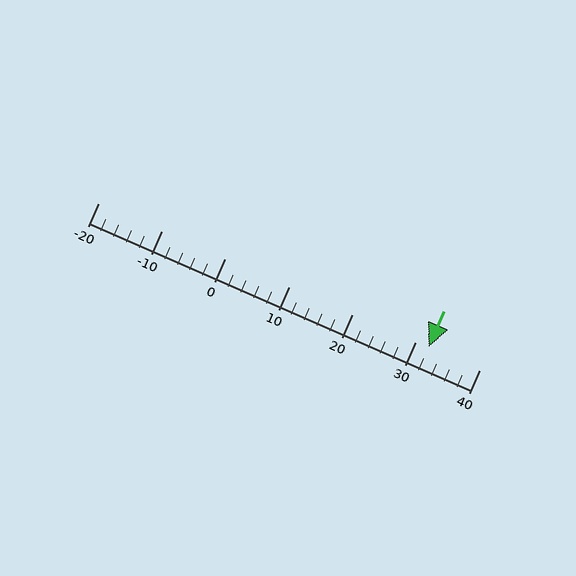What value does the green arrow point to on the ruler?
The green arrow points to approximately 32.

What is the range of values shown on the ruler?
The ruler shows values from -20 to 40.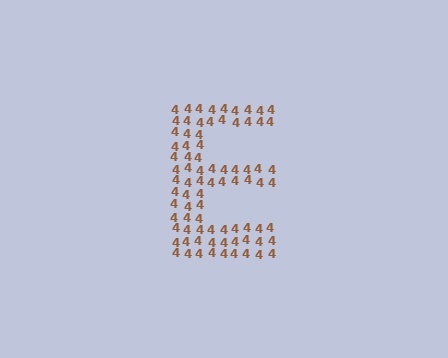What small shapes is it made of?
It is made of small digit 4's.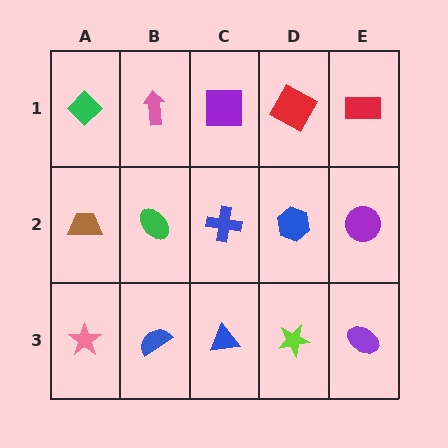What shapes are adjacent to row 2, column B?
A pink arrow (row 1, column B), a blue semicircle (row 3, column B), a brown trapezoid (row 2, column A), a blue cross (row 2, column C).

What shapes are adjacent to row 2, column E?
A red rectangle (row 1, column E), a purple ellipse (row 3, column E), a blue hexagon (row 2, column D).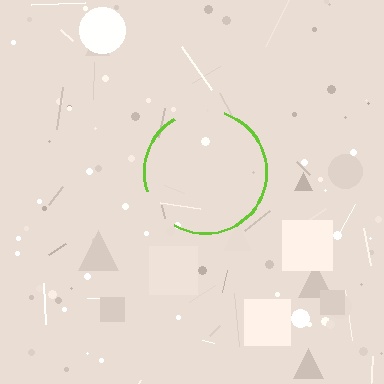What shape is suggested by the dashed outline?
The dashed outline suggests a circle.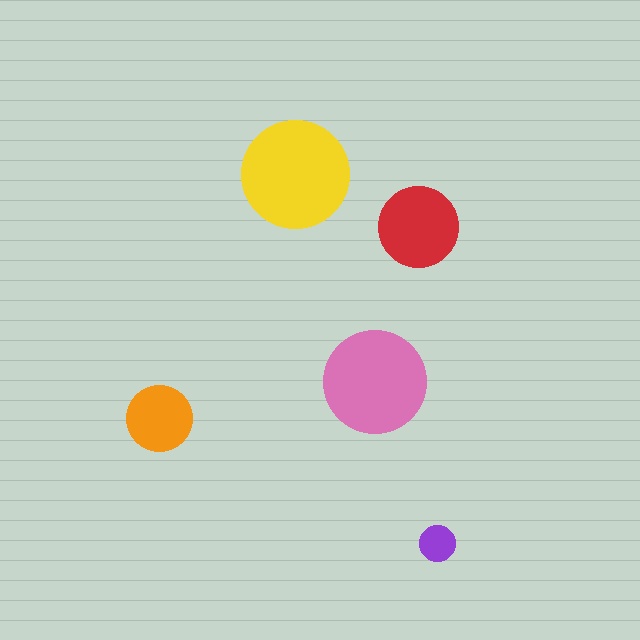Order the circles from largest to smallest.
the yellow one, the pink one, the red one, the orange one, the purple one.